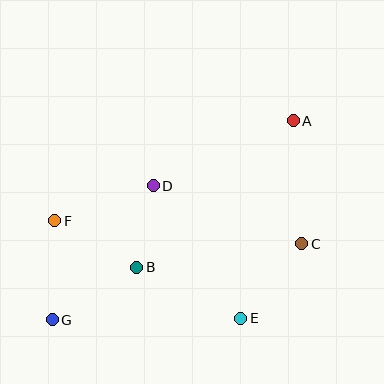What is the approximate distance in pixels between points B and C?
The distance between B and C is approximately 167 pixels.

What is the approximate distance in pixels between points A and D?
The distance between A and D is approximately 154 pixels.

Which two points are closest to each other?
Points B and D are closest to each other.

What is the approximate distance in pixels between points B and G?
The distance between B and G is approximately 99 pixels.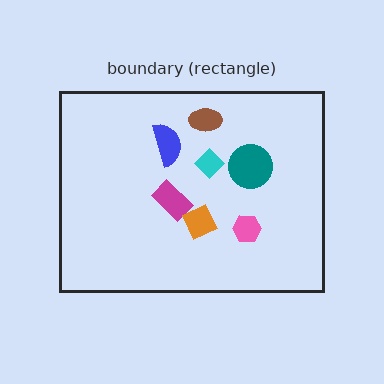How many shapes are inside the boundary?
7 inside, 0 outside.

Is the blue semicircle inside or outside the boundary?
Inside.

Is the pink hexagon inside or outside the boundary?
Inside.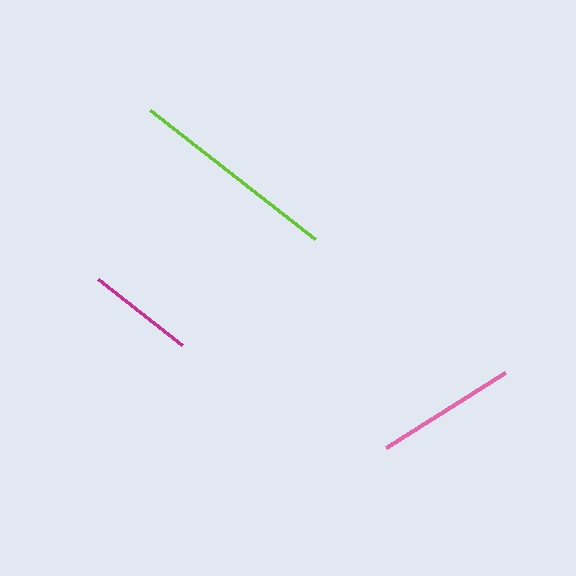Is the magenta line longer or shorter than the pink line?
The pink line is longer than the magenta line.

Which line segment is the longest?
The lime line is the longest at approximately 210 pixels.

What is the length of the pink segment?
The pink segment is approximately 141 pixels long.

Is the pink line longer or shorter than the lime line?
The lime line is longer than the pink line.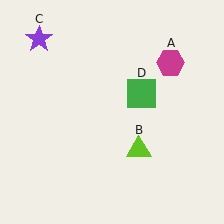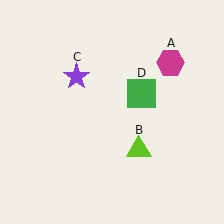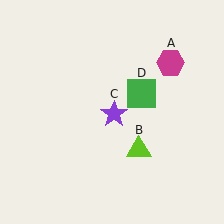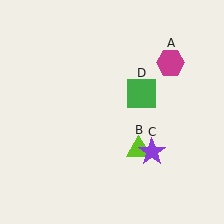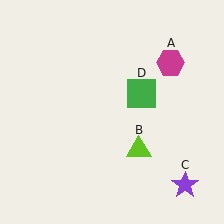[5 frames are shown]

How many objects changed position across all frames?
1 object changed position: purple star (object C).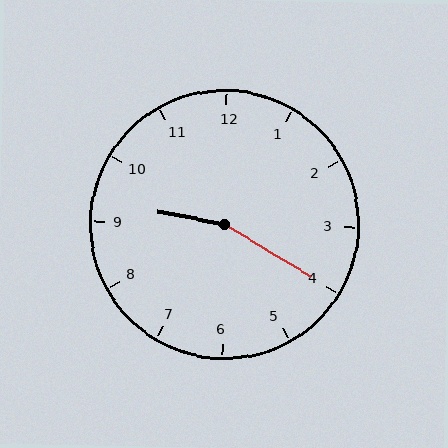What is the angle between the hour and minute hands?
Approximately 160 degrees.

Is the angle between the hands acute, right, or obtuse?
It is obtuse.